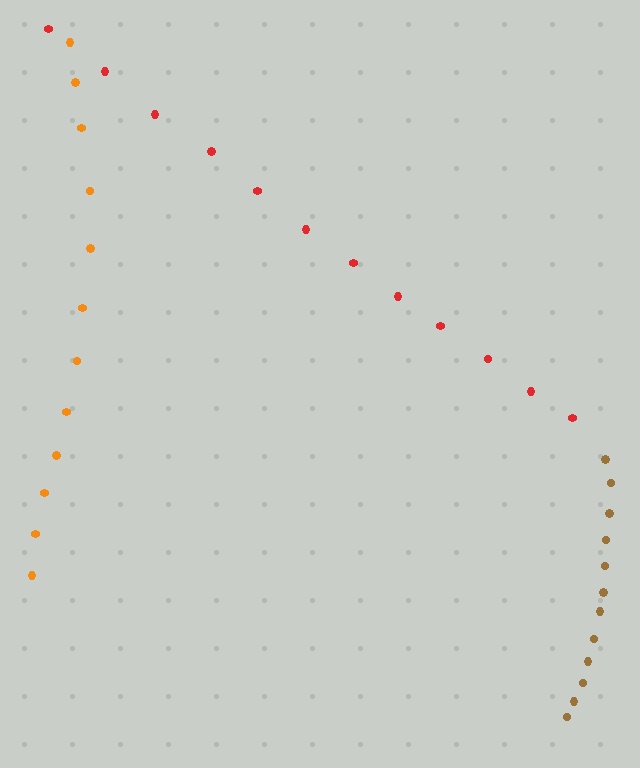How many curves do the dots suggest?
There are 3 distinct paths.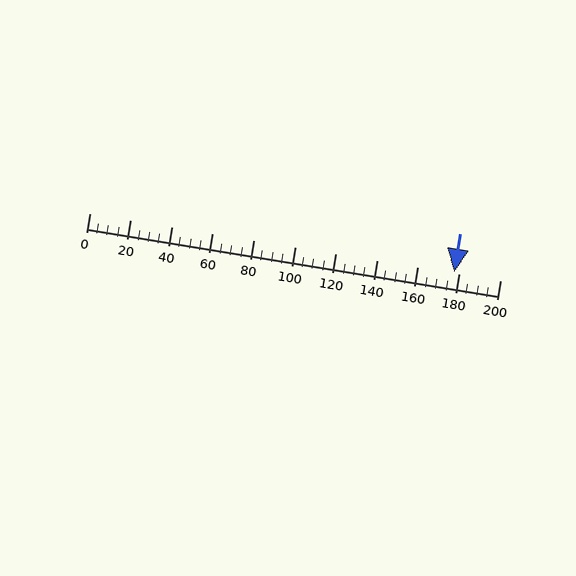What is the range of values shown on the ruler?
The ruler shows values from 0 to 200.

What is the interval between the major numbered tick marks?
The major tick marks are spaced 20 units apart.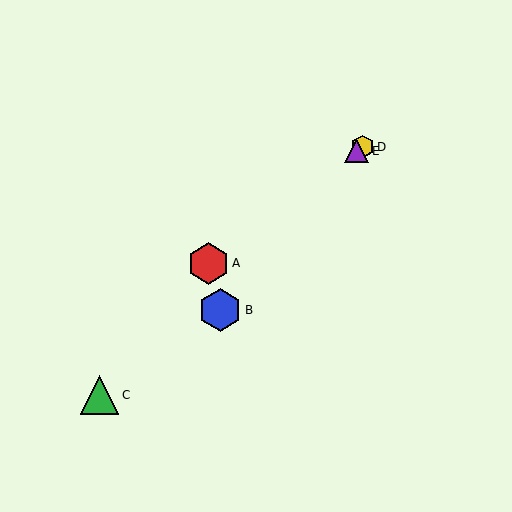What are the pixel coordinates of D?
Object D is at (362, 147).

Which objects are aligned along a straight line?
Objects A, D, E are aligned along a straight line.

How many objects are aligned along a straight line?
3 objects (A, D, E) are aligned along a straight line.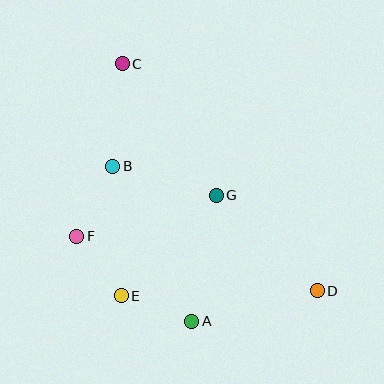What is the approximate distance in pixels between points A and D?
The distance between A and D is approximately 129 pixels.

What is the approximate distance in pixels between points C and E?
The distance between C and E is approximately 232 pixels.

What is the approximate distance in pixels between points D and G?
The distance between D and G is approximately 139 pixels.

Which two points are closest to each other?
Points E and F are closest to each other.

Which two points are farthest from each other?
Points C and D are farthest from each other.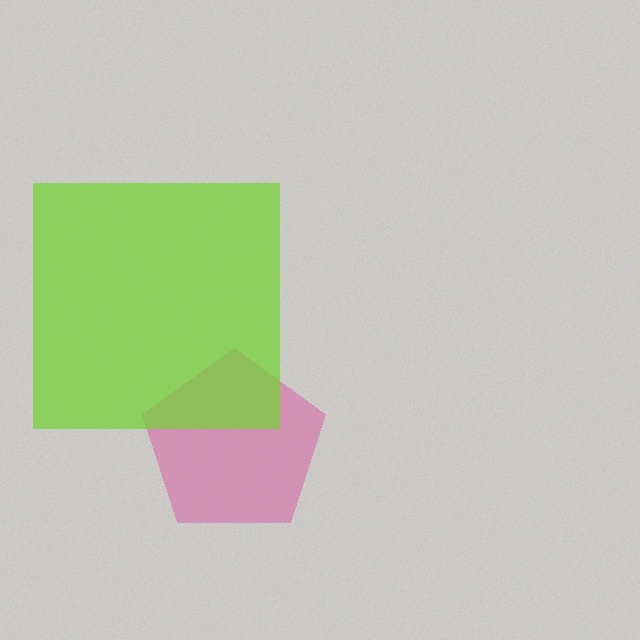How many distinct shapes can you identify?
There are 2 distinct shapes: a pink pentagon, a lime square.